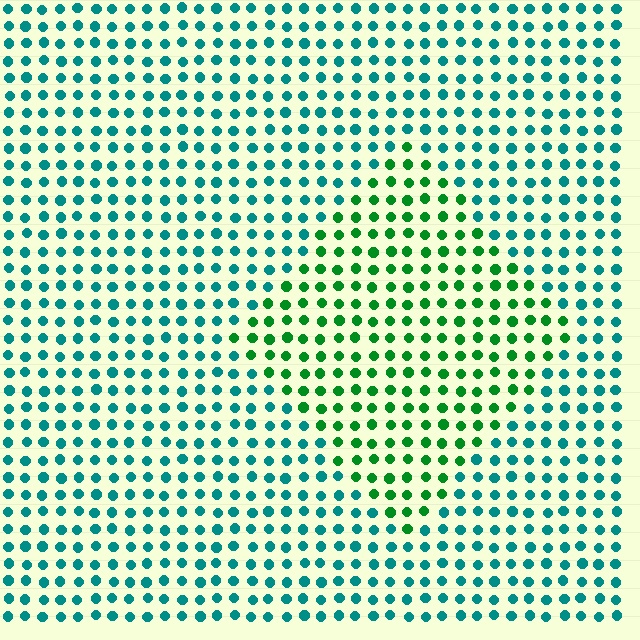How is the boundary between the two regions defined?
The boundary is defined purely by a slight shift in hue (about 44 degrees). Spacing, size, and orientation are identical on both sides.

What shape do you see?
I see a diamond.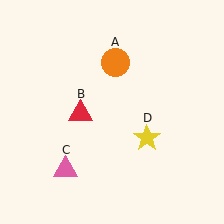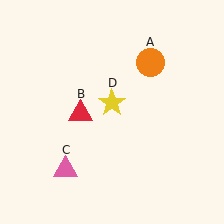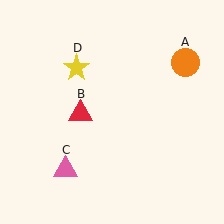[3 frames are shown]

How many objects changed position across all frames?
2 objects changed position: orange circle (object A), yellow star (object D).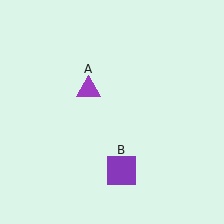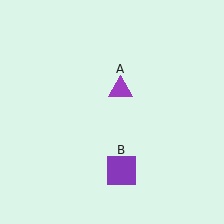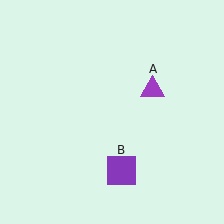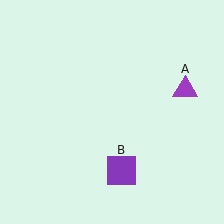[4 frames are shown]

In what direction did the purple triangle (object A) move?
The purple triangle (object A) moved right.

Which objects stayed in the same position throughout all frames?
Purple square (object B) remained stationary.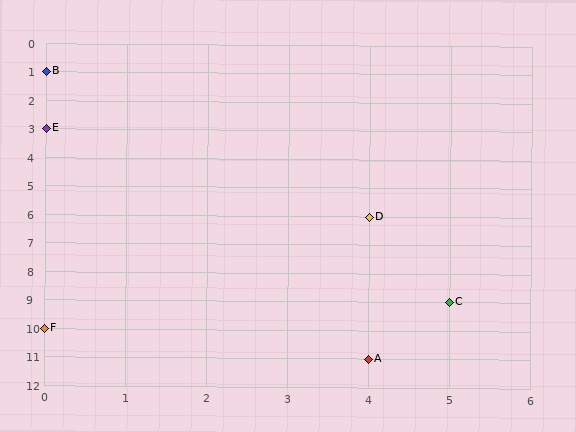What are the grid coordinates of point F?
Point F is at grid coordinates (0, 10).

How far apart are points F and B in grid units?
Points F and B are 9 rows apart.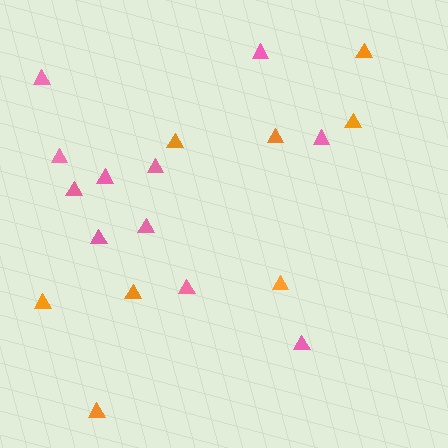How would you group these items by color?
There are 2 groups: one group of orange triangles (8) and one group of pink triangles (11).